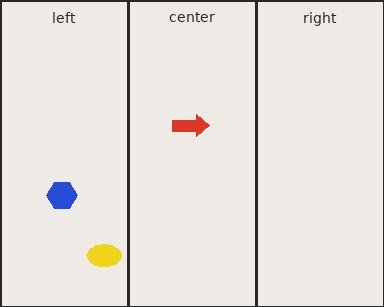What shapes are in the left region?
The blue hexagon, the yellow ellipse.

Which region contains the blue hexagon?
The left region.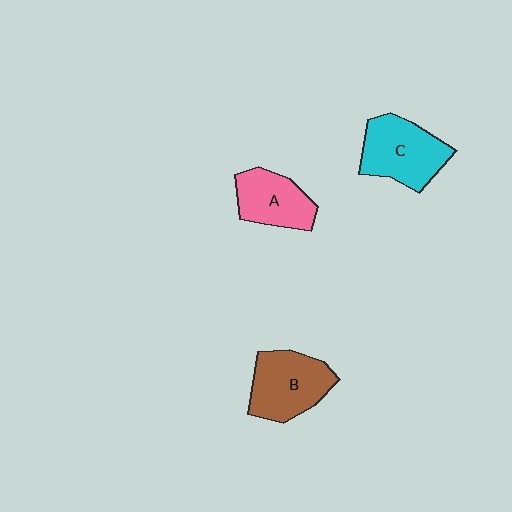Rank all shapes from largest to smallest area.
From largest to smallest: C (cyan), B (brown), A (pink).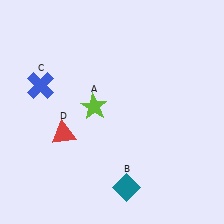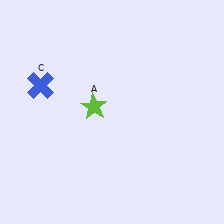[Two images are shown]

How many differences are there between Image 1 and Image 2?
There are 2 differences between the two images.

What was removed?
The red triangle (D), the teal diamond (B) were removed in Image 2.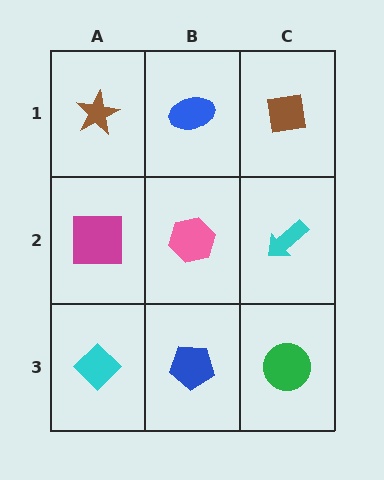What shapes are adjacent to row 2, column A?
A brown star (row 1, column A), a cyan diamond (row 3, column A), a pink hexagon (row 2, column B).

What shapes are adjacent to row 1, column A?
A magenta square (row 2, column A), a blue ellipse (row 1, column B).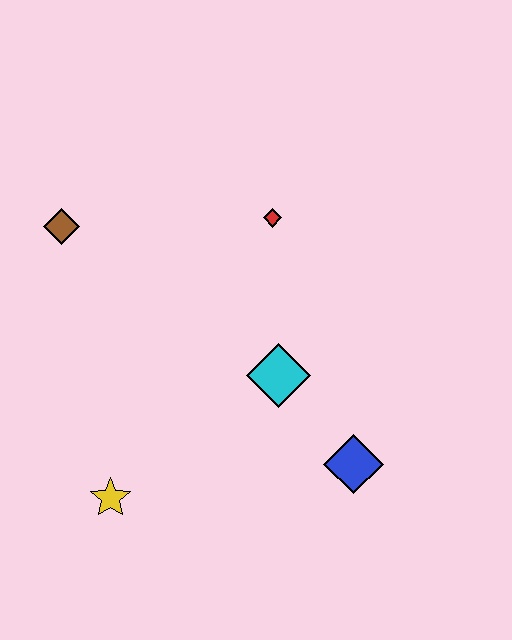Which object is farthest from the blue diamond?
The brown diamond is farthest from the blue diamond.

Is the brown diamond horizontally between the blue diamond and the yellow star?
No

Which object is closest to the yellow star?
The cyan diamond is closest to the yellow star.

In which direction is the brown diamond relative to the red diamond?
The brown diamond is to the left of the red diamond.